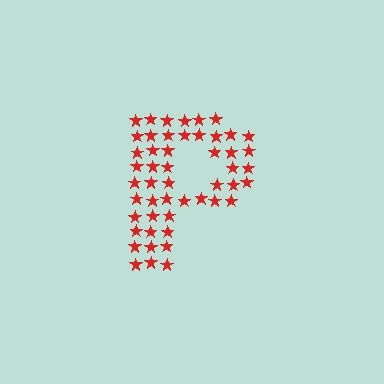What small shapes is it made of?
It is made of small stars.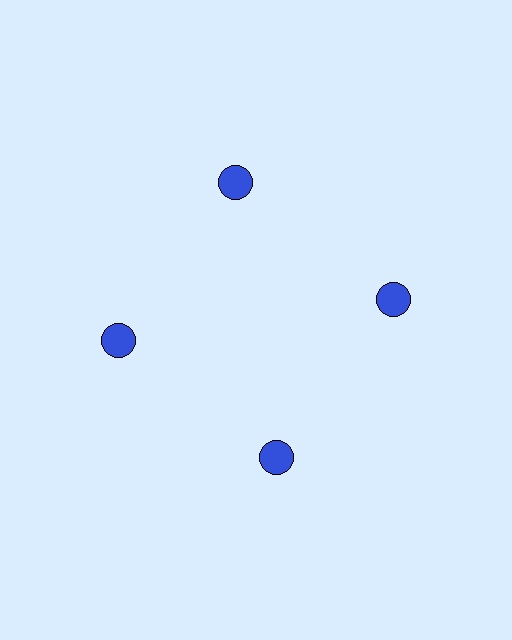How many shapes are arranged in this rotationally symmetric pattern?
There are 4 shapes, arranged in 4 groups of 1.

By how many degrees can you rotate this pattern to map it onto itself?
The pattern maps onto itself every 90 degrees of rotation.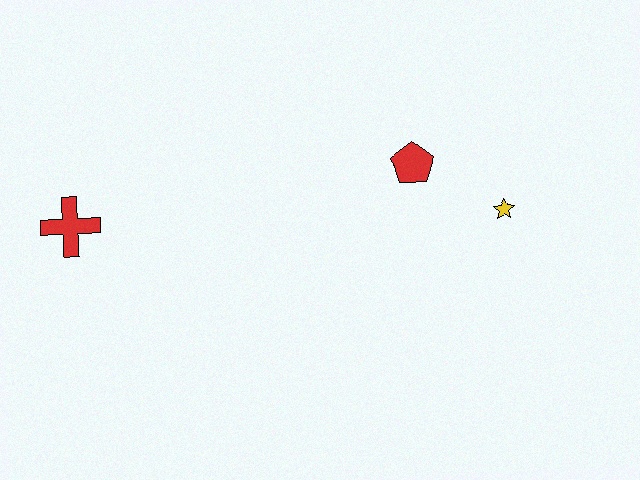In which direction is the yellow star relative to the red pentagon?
The yellow star is to the right of the red pentagon.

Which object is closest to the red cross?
The red pentagon is closest to the red cross.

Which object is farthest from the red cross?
The yellow star is farthest from the red cross.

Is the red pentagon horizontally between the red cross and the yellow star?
Yes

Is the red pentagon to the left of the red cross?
No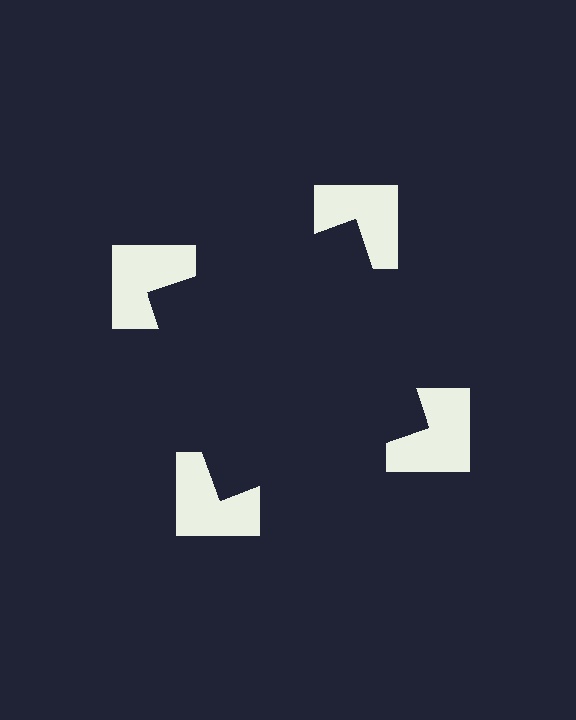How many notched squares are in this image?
There are 4 — one at each vertex of the illusory square.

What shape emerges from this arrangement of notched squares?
An illusory square — its edges are inferred from the aligned wedge cuts in the notched squares, not physically drawn.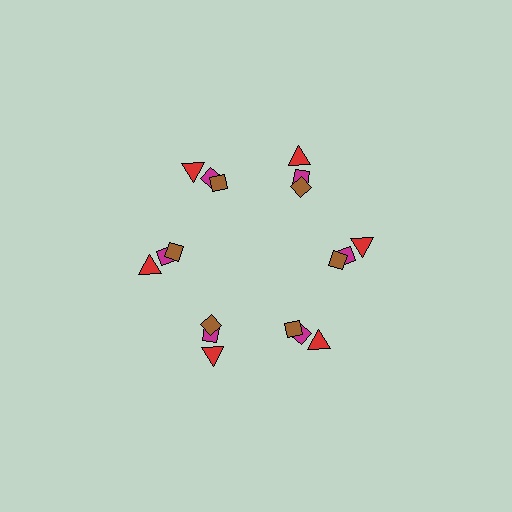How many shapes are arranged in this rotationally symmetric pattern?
There are 18 shapes, arranged in 6 groups of 3.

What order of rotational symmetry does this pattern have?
This pattern has 6-fold rotational symmetry.